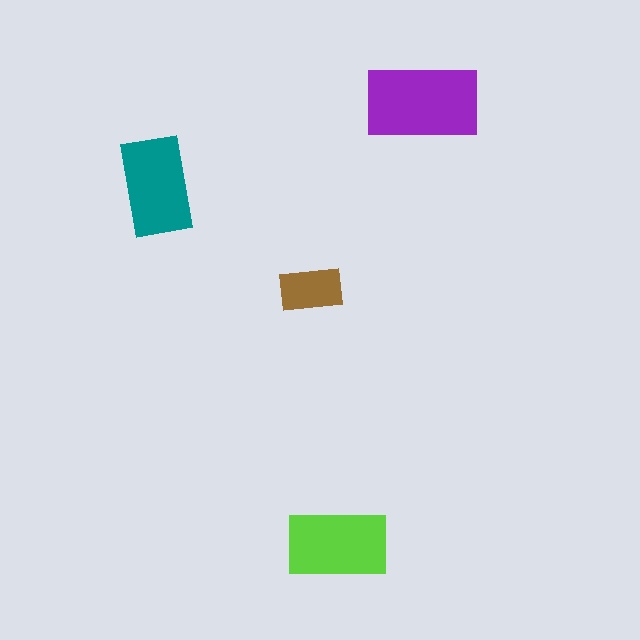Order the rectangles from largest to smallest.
the purple one, the lime one, the teal one, the brown one.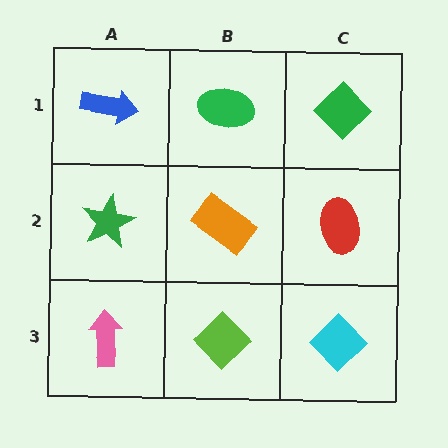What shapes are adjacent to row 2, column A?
A blue arrow (row 1, column A), a pink arrow (row 3, column A), an orange rectangle (row 2, column B).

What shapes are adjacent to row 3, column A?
A green star (row 2, column A), a lime diamond (row 3, column B).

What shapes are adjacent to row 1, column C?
A red ellipse (row 2, column C), a green ellipse (row 1, column B).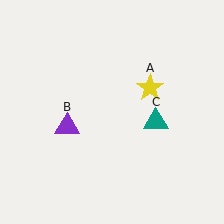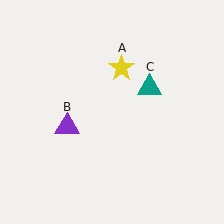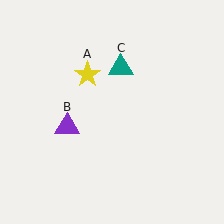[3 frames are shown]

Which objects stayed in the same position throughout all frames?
Purple triangle (object B) remained stationary.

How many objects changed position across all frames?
2 objects changed position: yellow star (object A), teal triangle (object C).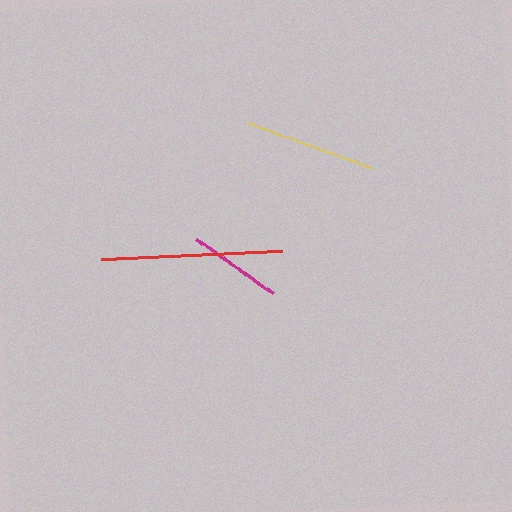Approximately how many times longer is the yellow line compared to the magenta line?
The yellow line is approximately 1.4 times the length of the magenta line.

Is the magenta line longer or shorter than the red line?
The red line is longer than the magenta line.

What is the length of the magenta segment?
The magenta segment is approximately 94 pixels long.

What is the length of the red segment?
The red segment is approximately 181 pixels long.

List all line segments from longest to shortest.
From longest to shortest: red, yellow, magenta.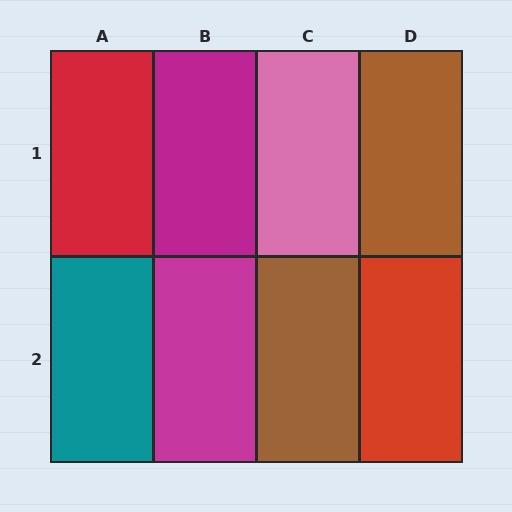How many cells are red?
2 cells are red.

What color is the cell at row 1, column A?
Red.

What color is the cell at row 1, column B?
Magenta.